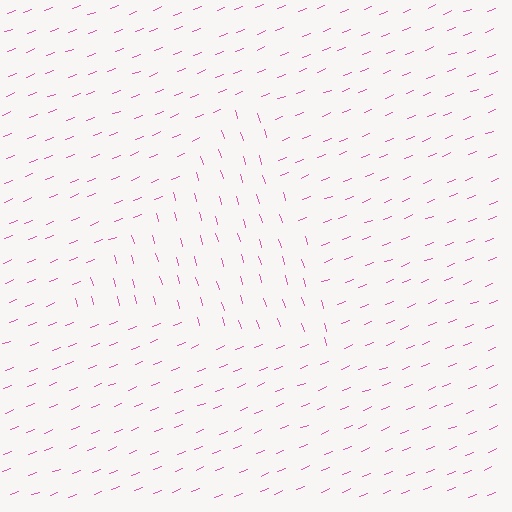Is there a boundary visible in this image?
Yes, there is a texture boundary formed by a change in line orientation.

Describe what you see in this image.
The image is filled with small pink line segments. A triangle region in the image has lines oriented differently from the surrounding lines, creating a visible texture boundary.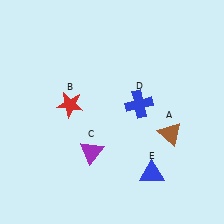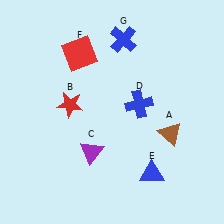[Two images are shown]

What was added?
A red square (F), a blue cross (G) were added in Image 2.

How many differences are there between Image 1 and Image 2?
There are 2 differences between the two images.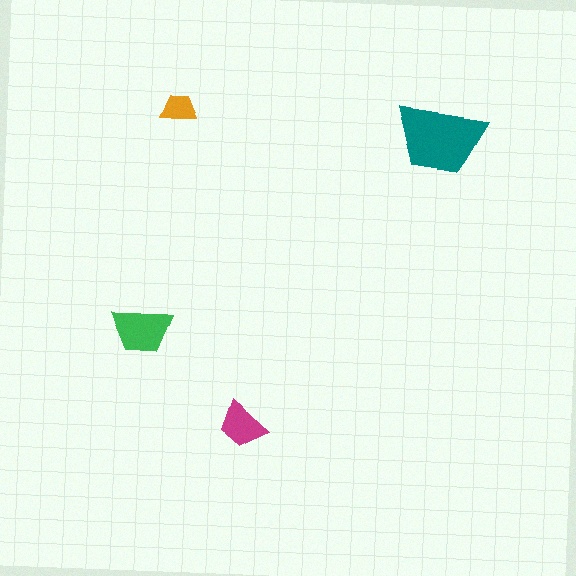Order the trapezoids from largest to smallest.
the teal one, the green one, the magenta one, the orange one.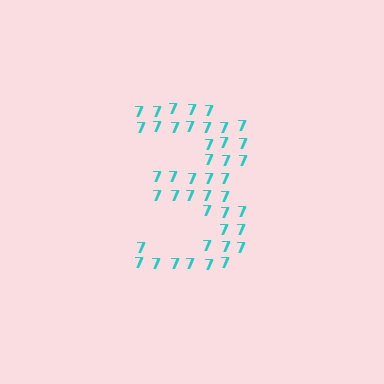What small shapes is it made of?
It is made of small digit 7's.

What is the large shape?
The large shape is the digit 3.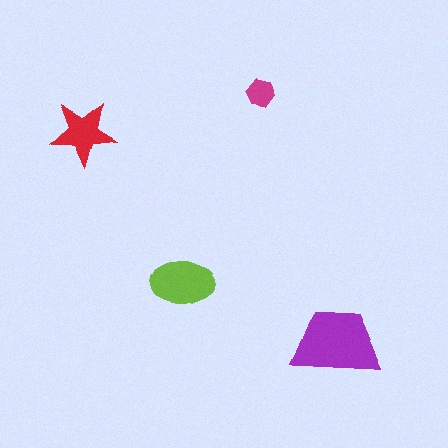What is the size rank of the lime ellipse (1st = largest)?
2nd.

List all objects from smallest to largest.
The magenta hexagon, the red star, the lime ellipse, the purple trapezoid.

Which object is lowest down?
The purple trapezoid is bottommost.